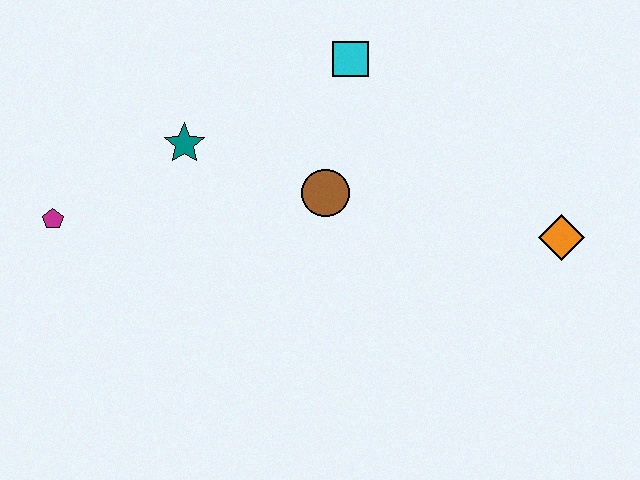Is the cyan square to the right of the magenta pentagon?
Yes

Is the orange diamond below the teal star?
Yes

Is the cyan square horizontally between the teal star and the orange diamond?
Yes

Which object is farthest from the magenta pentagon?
The orange diamond is farthest from the magenta pentagon.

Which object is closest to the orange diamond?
The brown circle is closest to the orange diamond.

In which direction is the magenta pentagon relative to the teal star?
The magenta pentagon is to the left of the teal star.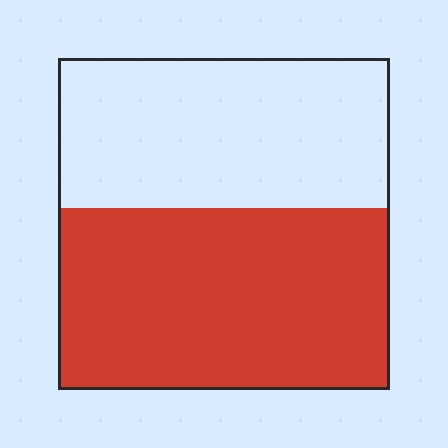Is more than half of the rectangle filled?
Yes.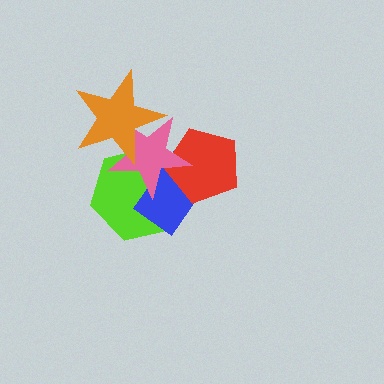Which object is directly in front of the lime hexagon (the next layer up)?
The blue rectangle is directly in front of the lime hexagon.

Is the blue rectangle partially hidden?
Yes, it is partially covered by another shape.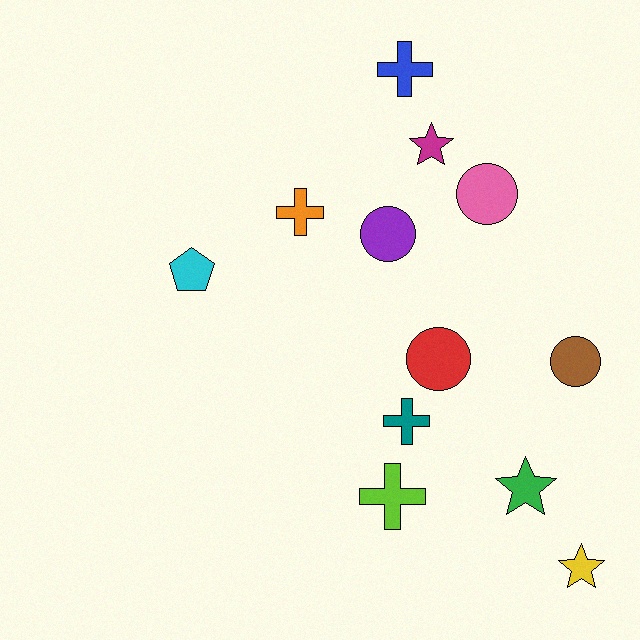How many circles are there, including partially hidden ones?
There are 4 circles.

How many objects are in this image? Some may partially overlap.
There are 12 objects.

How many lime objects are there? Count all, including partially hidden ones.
There is 1 lime object.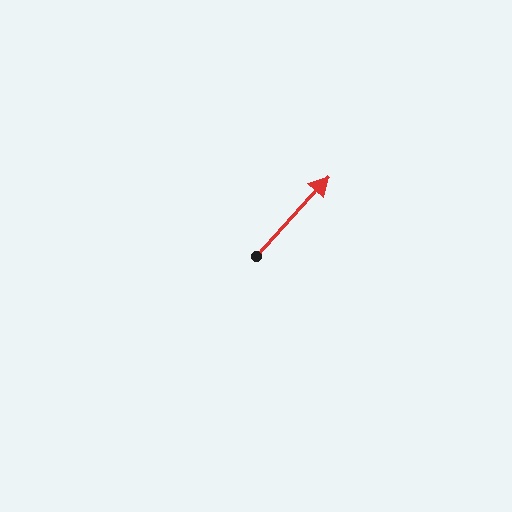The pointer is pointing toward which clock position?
Roughly 1 o'clock.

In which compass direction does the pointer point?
Northeast.